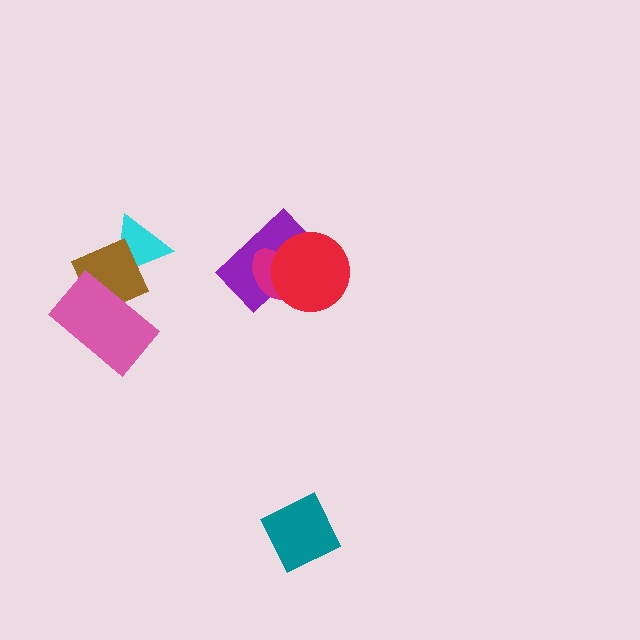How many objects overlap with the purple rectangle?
2 objects overlap with the purple rectangle.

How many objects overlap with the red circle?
2 objects overlap with the red circle.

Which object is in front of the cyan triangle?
The brown diamond is in front of the cyan triangle.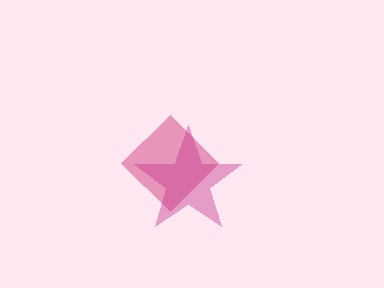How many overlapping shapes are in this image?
There are 2 overlapping shapes in the image.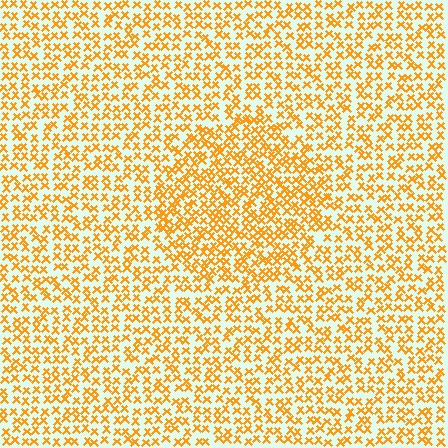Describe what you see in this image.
The image contains small orange elements arranged at two different densities. A circle-shaped region is visible where the elements are more densely packed than the surrounding area.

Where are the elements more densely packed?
The elements are more densely packed inside the circle boundary.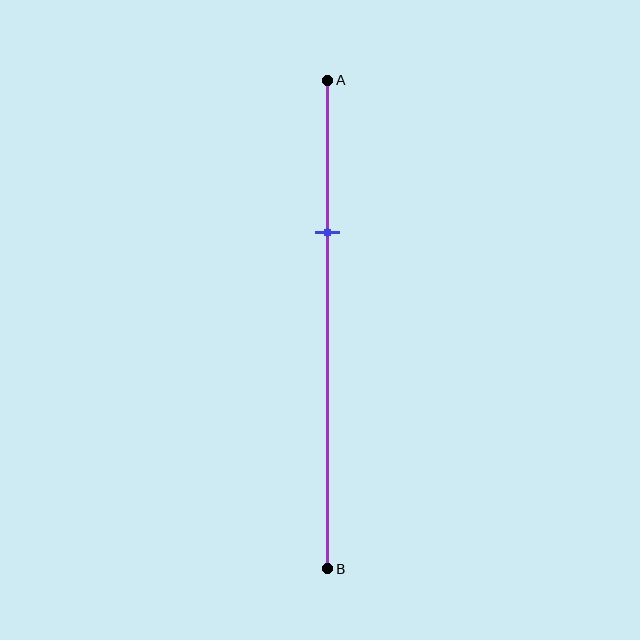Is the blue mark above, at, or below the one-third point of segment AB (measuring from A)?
The blue mark is approximately at the one-third point of segment AB.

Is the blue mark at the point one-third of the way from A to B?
Yes, the mark is approximately at the one-third point.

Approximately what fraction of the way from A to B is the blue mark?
The blue mark is approximately 30% of the way from A to B.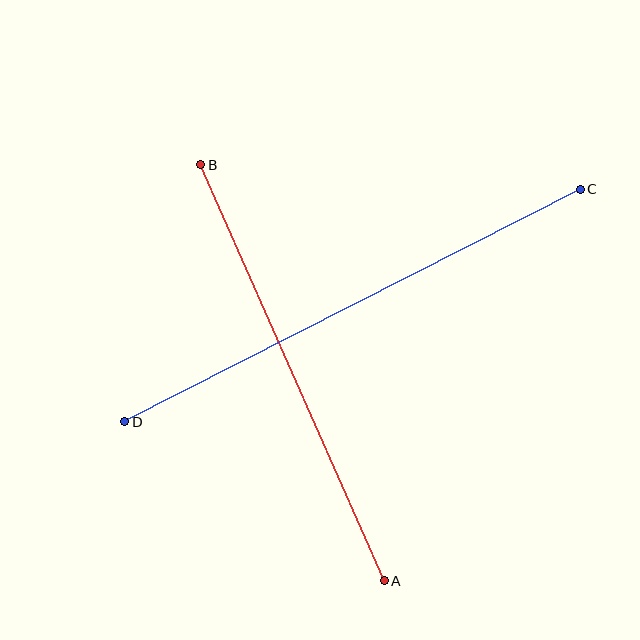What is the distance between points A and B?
The distance is approximately 455 pixels.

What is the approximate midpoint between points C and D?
The midpoint is at approximately (352, 306) pixels.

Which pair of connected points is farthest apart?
Points C and D are farthest apart.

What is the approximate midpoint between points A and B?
The midpoint is at approximately (292, 373) pixels.